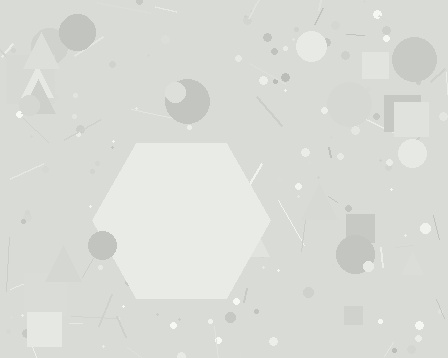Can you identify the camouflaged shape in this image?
The camouflaged shape is a hexagon.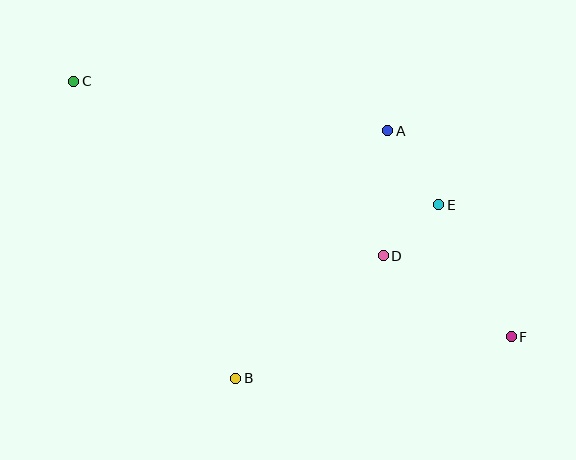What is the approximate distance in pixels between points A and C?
The distance between A and C is approximately 318 pixels.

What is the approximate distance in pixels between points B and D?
The distance between B and D is approximately 191 pixels.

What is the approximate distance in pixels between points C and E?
The distance between C and E is approximately 385 pixels.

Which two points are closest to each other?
Points D and E are closest to each other.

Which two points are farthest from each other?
Points C and F are farthest from each other.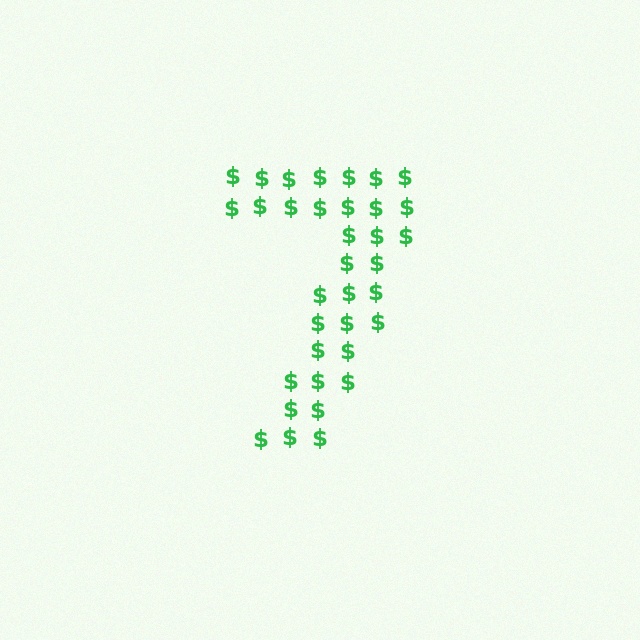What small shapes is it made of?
It is made of small dollar signs.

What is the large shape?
The large shape is the digit 7.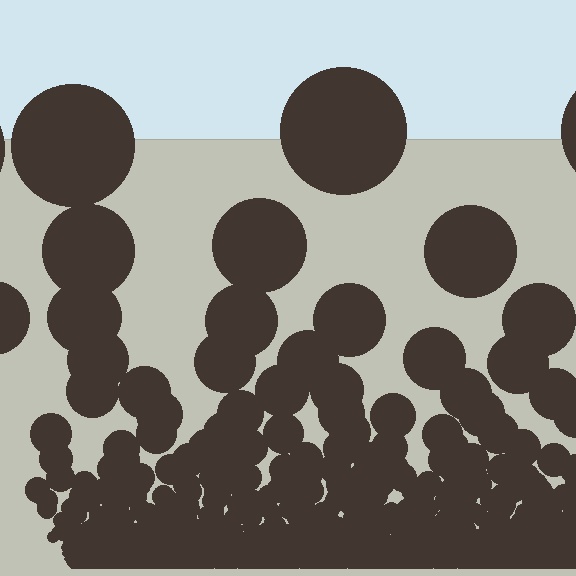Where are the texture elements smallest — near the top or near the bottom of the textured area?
Near the bottom.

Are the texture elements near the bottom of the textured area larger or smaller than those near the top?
Smaller. The gradient is inverted — elements near the bottom are smaller and denser.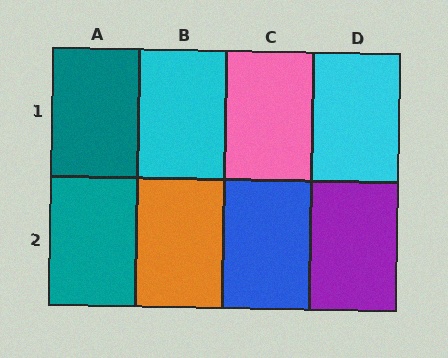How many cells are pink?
1 cell is pink.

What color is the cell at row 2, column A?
Teal.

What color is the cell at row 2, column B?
Orange.